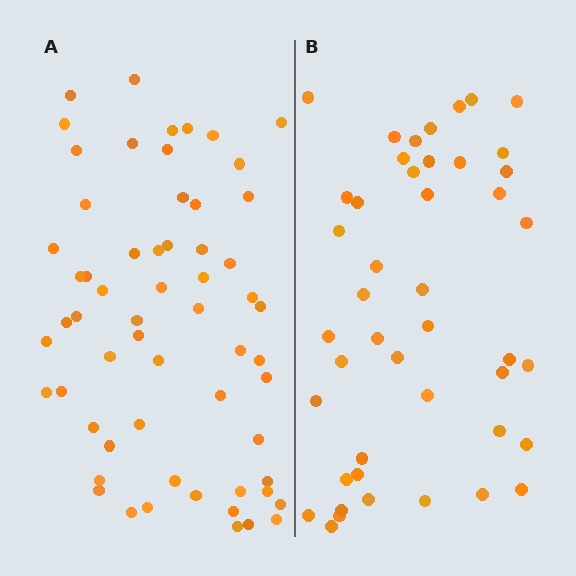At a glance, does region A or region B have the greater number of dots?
Region A (the left region) has more dots.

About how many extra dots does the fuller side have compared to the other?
Region A has approximately 15 more dots than region B.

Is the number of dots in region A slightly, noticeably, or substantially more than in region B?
Region A has noticeably more, but not dramatically so. The ratio is roughly 1.3 to 1.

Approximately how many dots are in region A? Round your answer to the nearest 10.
About 60 dots.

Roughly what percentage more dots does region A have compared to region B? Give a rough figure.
About 35% more.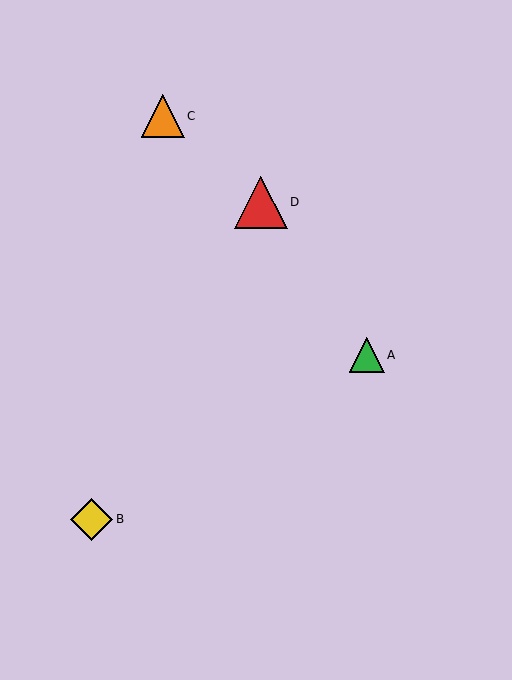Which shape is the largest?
The red triangle (labeled D) is the largest.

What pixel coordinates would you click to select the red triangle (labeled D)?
Click at (261, 202) to select the red triangle D.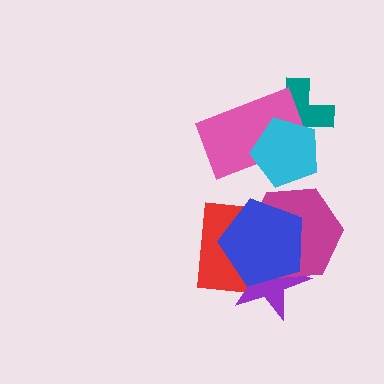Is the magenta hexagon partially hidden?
Yes, it is partially covered by another shape.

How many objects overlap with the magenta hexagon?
3 objects overlap with the magenta hexagon.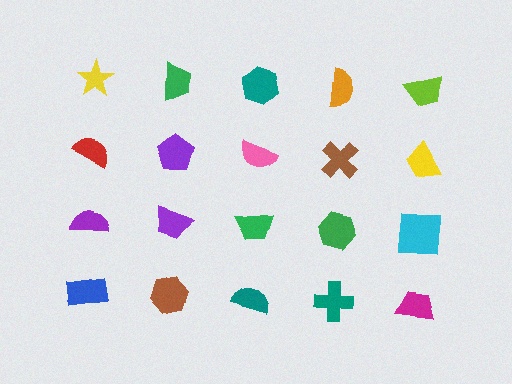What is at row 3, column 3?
A green trapezoid.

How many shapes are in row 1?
5 shapes.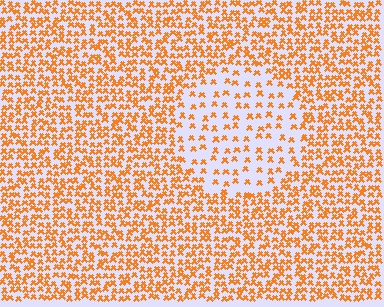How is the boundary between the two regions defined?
The boundary is defined by a change in element density (approximately 2.3x ratio). All elements are the same color, size, and shape.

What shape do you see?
I see a circle.